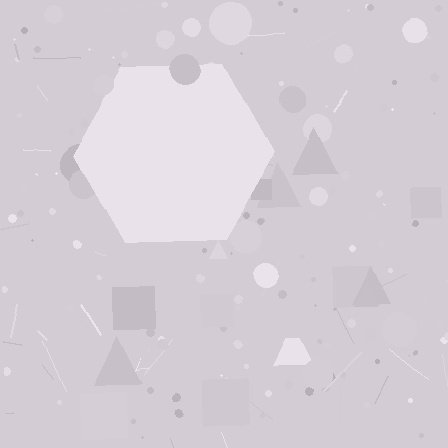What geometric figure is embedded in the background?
A hexagon is embedded in the background.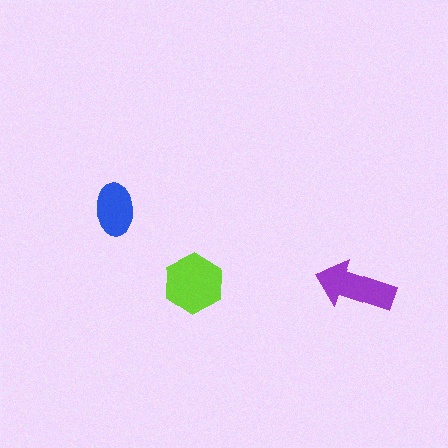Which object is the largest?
The lime hexagon.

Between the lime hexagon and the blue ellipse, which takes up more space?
The lime hexagon.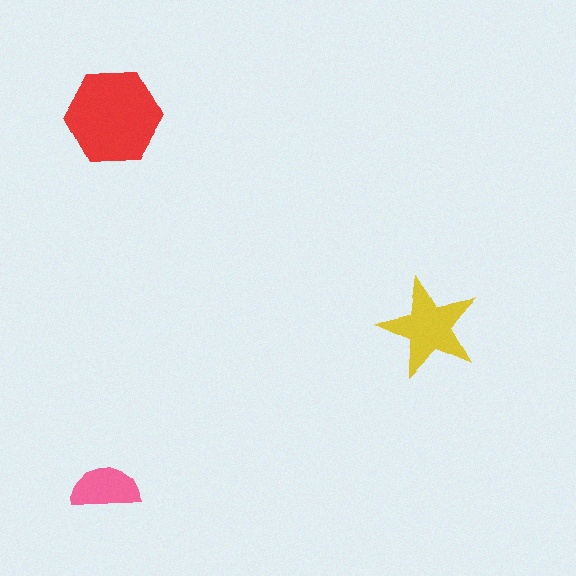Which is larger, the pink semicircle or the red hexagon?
The red hexagon.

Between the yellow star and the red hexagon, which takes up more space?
The red hexagon.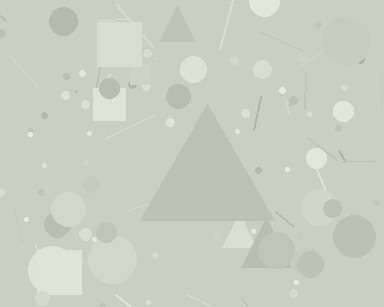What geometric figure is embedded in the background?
A triangle is embedded in the background.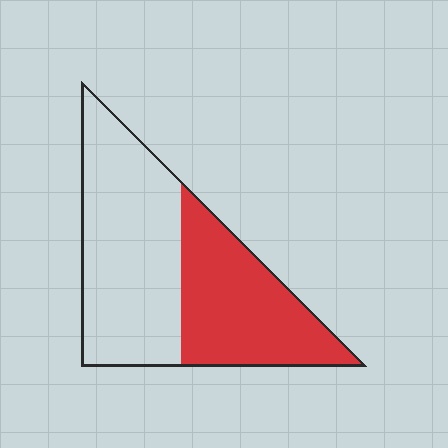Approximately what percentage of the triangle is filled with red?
Approximately 40%.